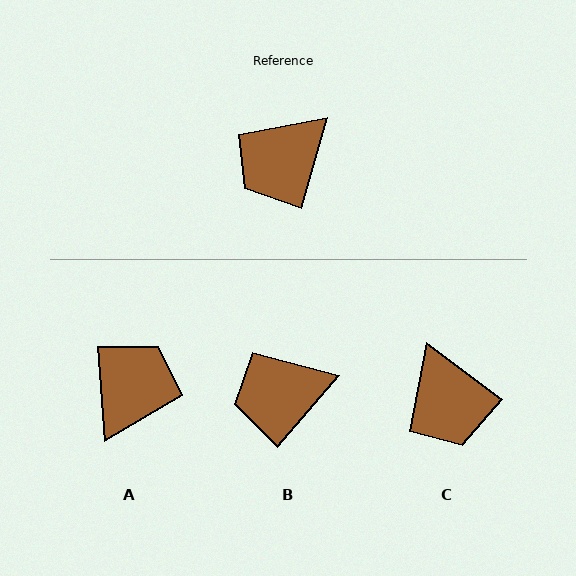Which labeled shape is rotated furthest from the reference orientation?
A, about 160 degrees away.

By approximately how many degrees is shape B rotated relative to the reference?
Approximately 25 degrees clockwise.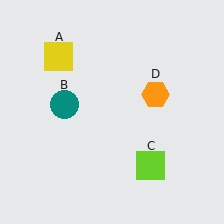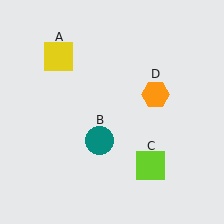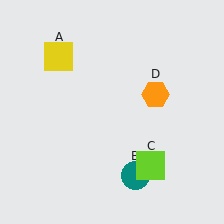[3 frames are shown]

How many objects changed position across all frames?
1 object changed position: teal circle (object B).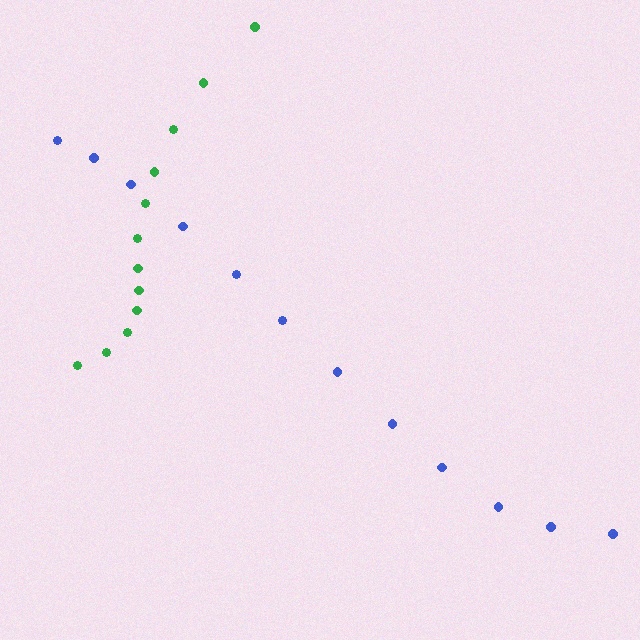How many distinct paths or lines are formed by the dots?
There are 2 distinct paths.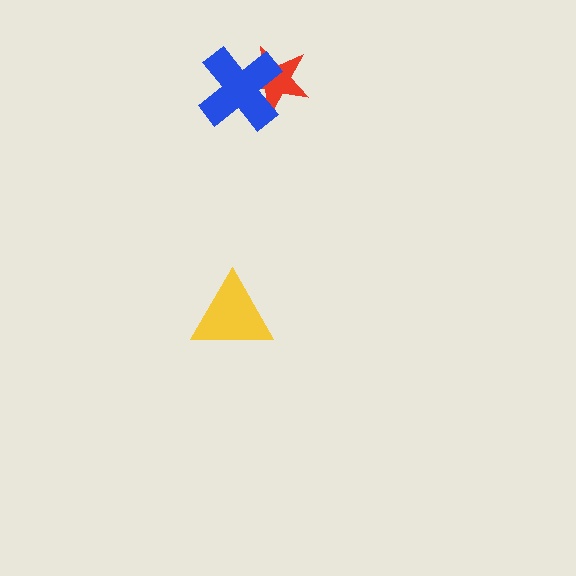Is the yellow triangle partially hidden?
No, no other shape covers it.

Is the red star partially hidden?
Yes, it is partially covered by another shape.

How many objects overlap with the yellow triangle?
0 objects overlap with the yellow triangle.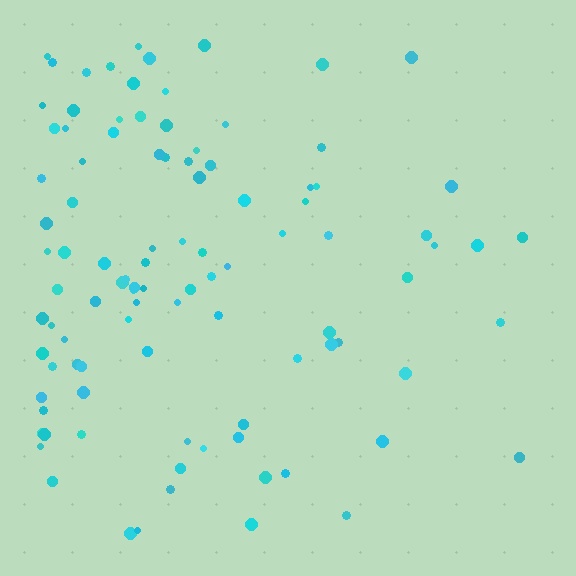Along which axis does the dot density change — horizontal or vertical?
Horizontal.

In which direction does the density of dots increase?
From right to left, with the left side densest.